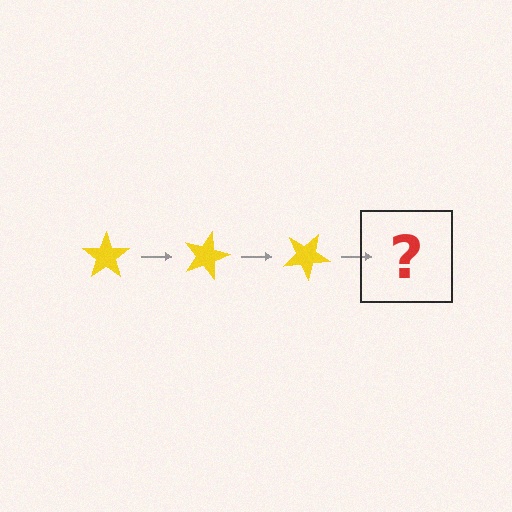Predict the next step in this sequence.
The next step is a yellow star rotated 45 degrees.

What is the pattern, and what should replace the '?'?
The pattern is that the star rotates 15 degrees each step. The '?' should be a yellow star rotated 45 degrees.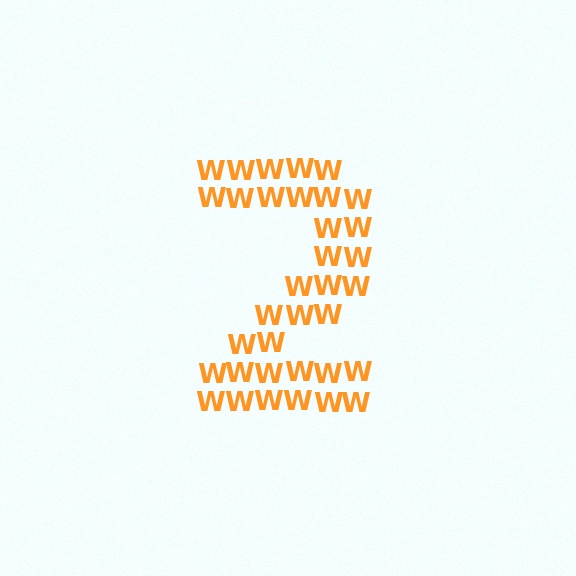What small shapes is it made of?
It is made of small letter W's.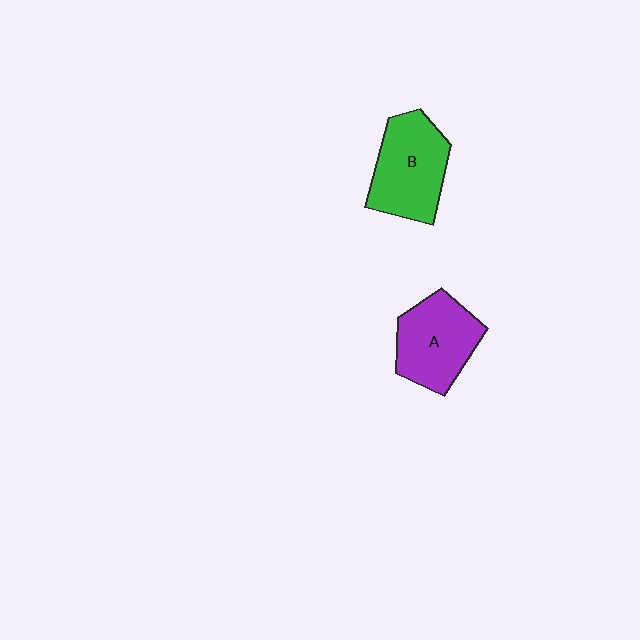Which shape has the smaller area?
Shape A (purple).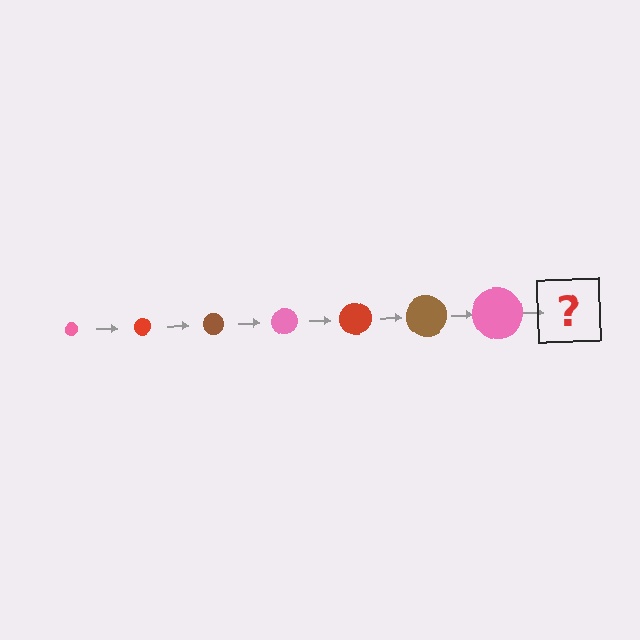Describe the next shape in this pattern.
It should be a red circle, larger than the previous one.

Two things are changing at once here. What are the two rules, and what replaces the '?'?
The two rules are that the circle grows larger each step and the color cycles through pink, red, and brown. The '?' should be a red circle, larger than the previous one.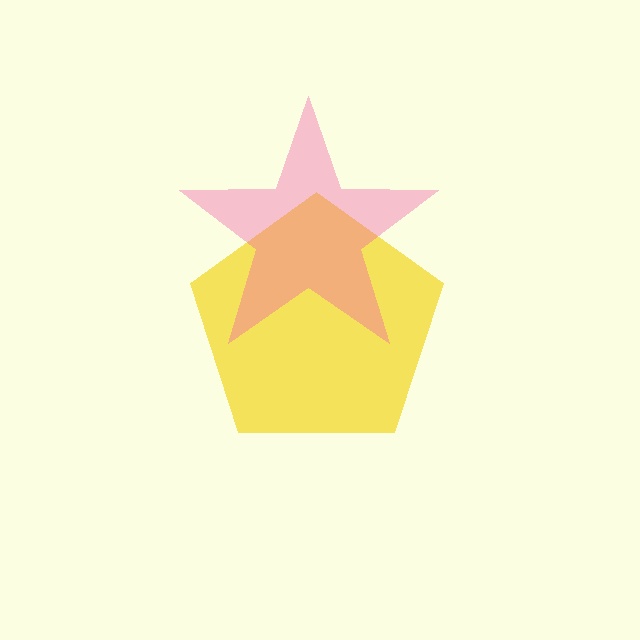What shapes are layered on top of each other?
The layered shapes are: a yellow pentagon, a pink star.